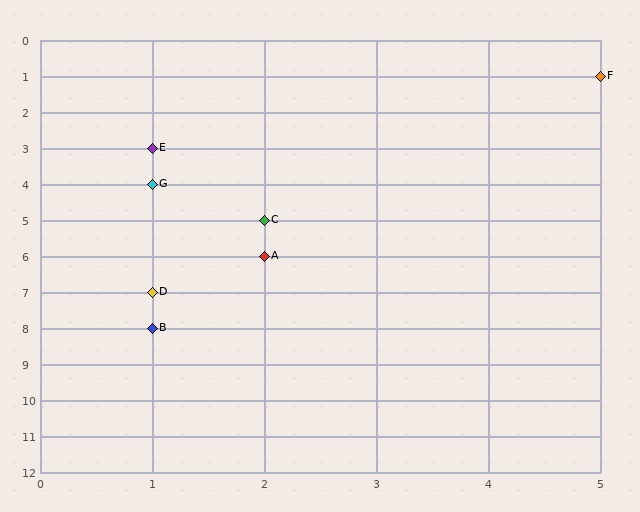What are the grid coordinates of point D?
Point D is at grid coordinates (1, 7).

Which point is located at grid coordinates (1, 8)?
Point B is at (1, 8).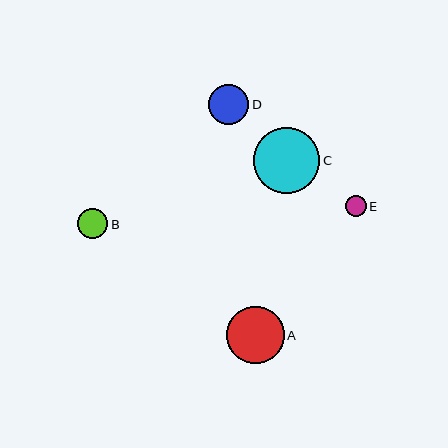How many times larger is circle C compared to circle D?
Circle C is approximately 1.7 times the size of circle D.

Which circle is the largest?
Circle C is the largest with a size of approximately 67 pixels.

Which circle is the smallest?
Circle E is the smallest with a size of approximately 21 pixels.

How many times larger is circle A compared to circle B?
Circle A is approximately 1.9 times the size of circle B.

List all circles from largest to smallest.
From largest to smallest: C, A, D, B, E.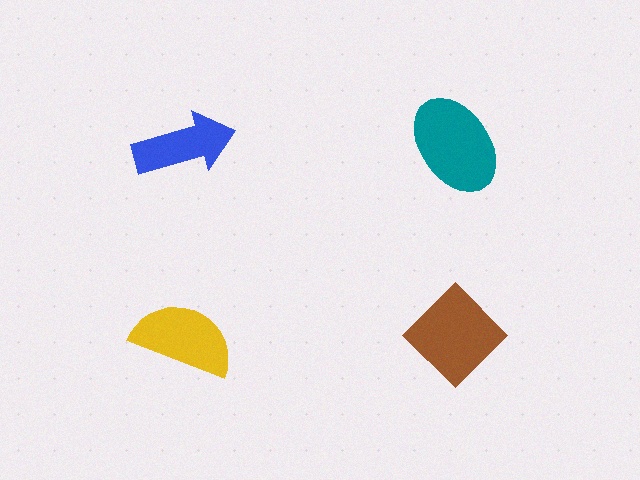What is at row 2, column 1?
A yellow semicircle.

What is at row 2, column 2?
A brown diamond.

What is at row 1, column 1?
A blue arrow.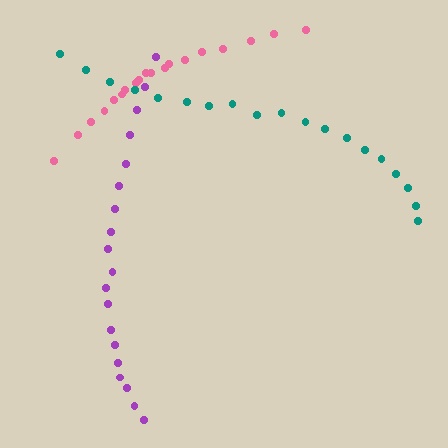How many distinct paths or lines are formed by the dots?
There are 3 distinct paths.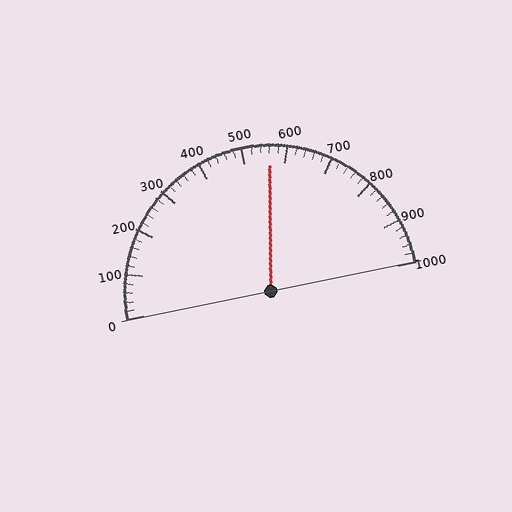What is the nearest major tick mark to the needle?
The nearest major tick mark is 600.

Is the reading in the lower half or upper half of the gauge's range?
The reading is in the upper half of the range (0 to 1000).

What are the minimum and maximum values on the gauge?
The gauge ranges from 0 to 1000.